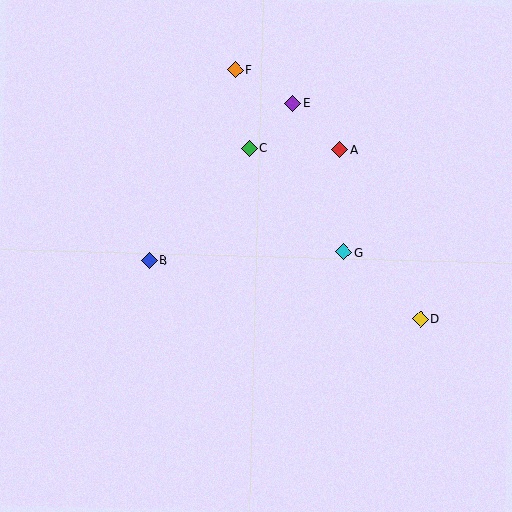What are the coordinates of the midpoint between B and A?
The midpoint between B and A is at (244, 205).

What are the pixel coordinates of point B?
Point B is at (149, 261).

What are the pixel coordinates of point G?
Point G is at (344, 252).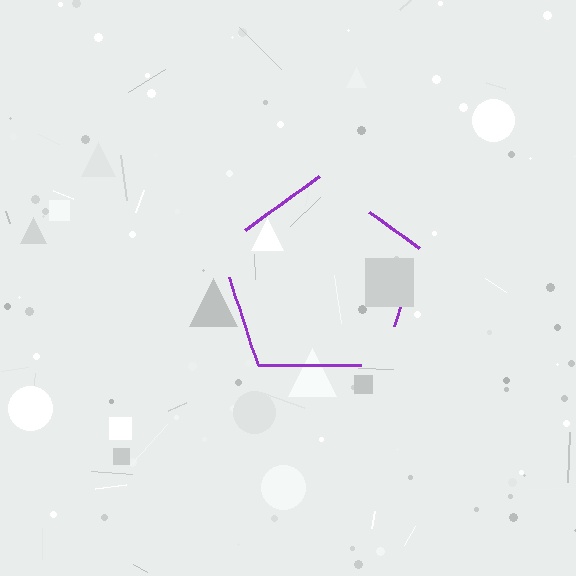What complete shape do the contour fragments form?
The contour fragments form a pentagon.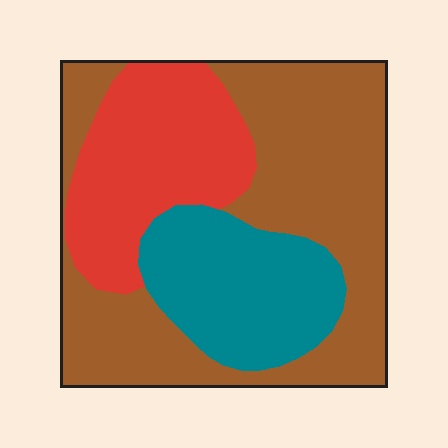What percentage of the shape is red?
Red takes up about one quarter (1/4) of the shape.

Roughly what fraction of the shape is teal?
Teal takes up less than a quarter of the shape.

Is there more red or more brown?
Brown.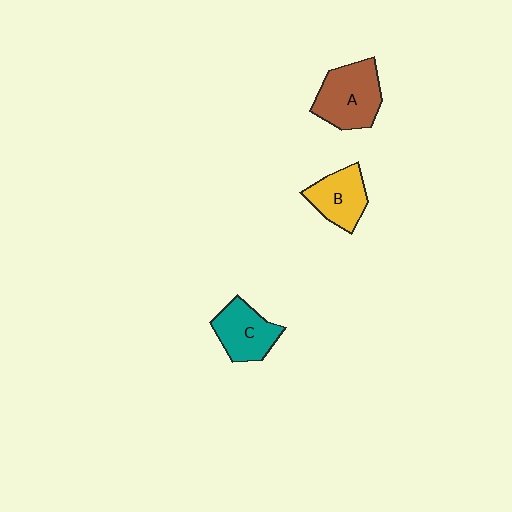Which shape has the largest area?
Shape A (brown).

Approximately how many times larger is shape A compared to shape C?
Approximately 1.3 times.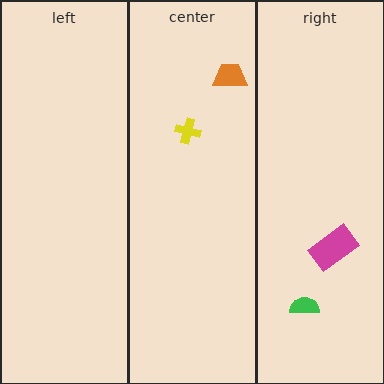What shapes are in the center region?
The yellow cross, the orange trapezoid.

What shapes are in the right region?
The magenta rectangle, the green semicircle.